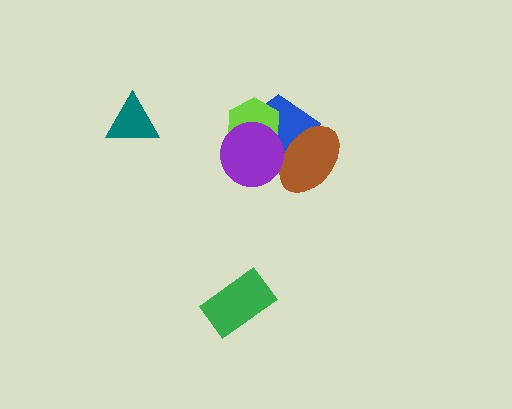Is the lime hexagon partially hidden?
Yes, it is partially covered by another shape.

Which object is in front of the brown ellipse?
The purple circle is in front of the brown ellipse.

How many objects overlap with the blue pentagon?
3 objects overlap with the blue pentagon.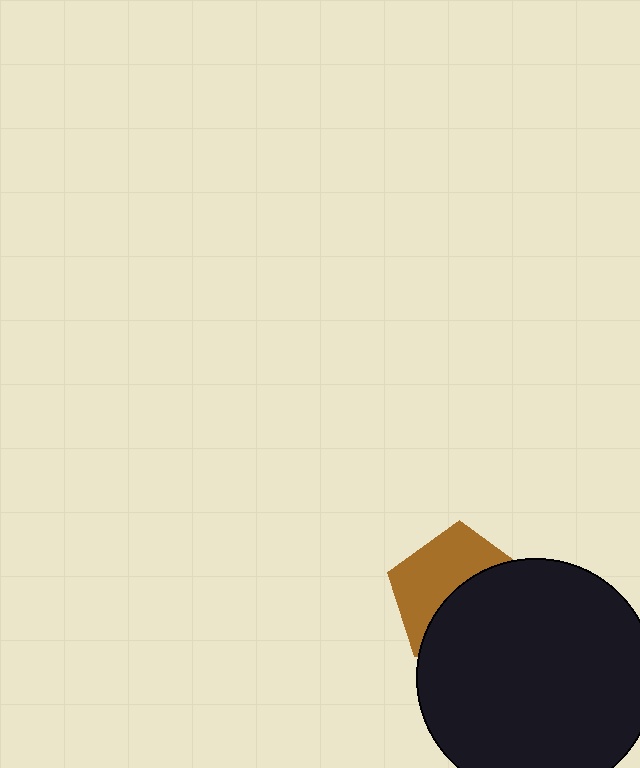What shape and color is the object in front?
The object in front is a black circle.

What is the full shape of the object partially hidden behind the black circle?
The partially hidden object is a brown pentagon.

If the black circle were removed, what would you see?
You would see the complete brown pentagon.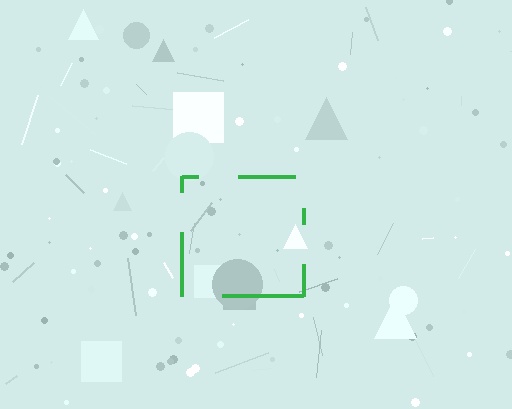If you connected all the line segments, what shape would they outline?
They would outline a square.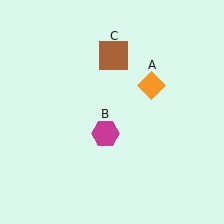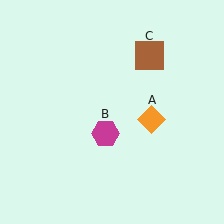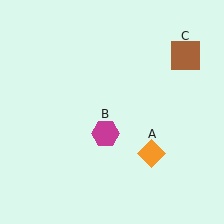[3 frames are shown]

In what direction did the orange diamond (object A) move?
The orange diamond (object A) moved down.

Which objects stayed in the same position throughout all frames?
Magenta hexagon (object B) remained stationary.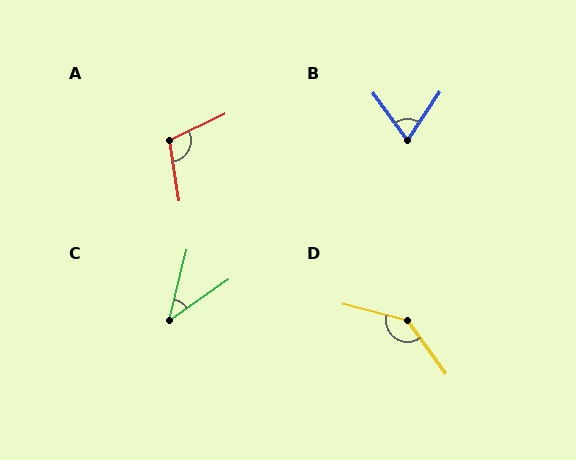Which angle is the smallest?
C, at approximately 41 degrees.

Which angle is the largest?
D, at approximately 140 degrees.